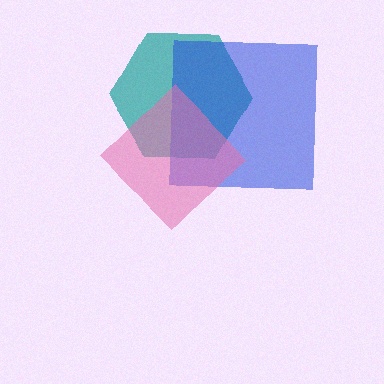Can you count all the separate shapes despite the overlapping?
Yes, there are 3 separate shapes.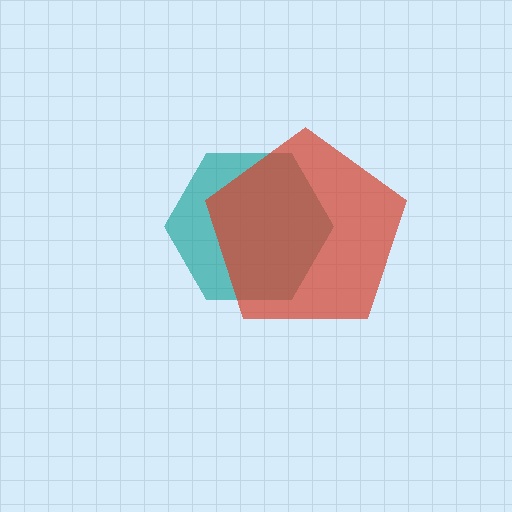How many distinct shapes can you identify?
There are 2 distinct shapes: a teal hexagon, a red pentagon.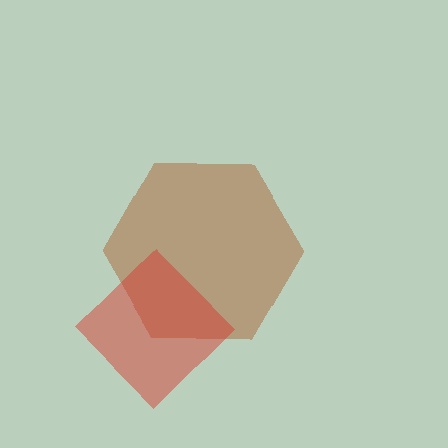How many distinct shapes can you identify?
There are 2 distinct shapes: a brown hexagon, a red diamond.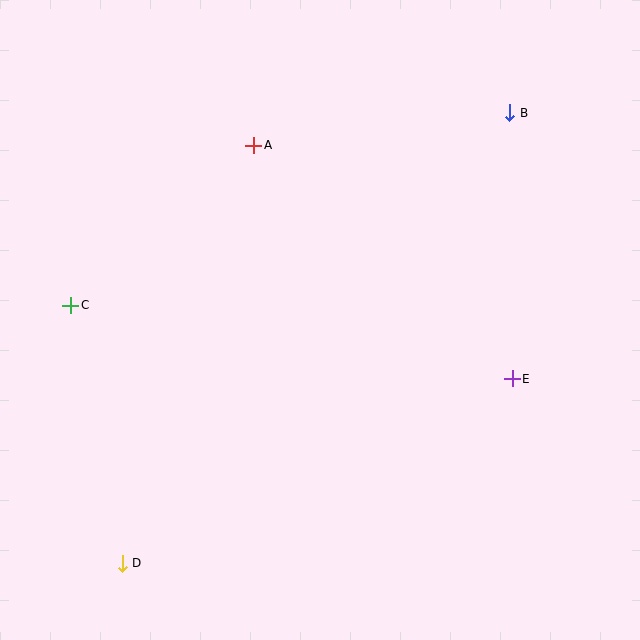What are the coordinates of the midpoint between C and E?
The midpoint between C and E is at (292, 342).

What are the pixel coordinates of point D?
Point D is at (122, 563).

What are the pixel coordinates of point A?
Point A is at (254, 145).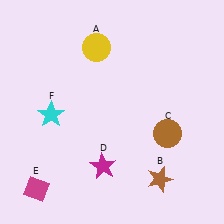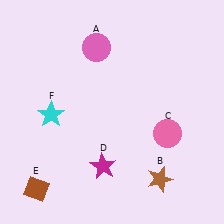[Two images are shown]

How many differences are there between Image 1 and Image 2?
There are 3 differences between the two images.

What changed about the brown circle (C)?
In Image 1, C is brown. In Image 2, it changed to pink.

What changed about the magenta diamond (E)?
In Image 1, E is magenta. In Image 2, it changed to brown.